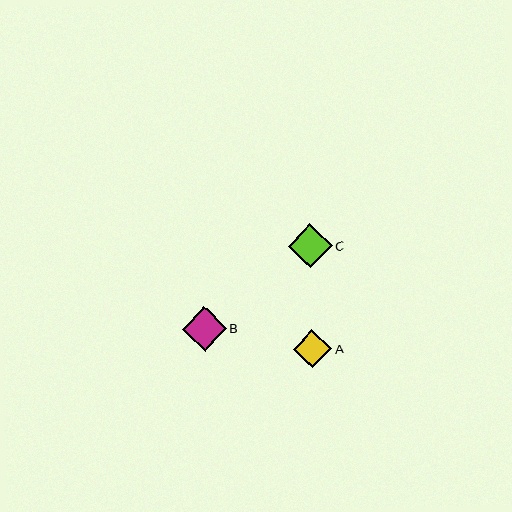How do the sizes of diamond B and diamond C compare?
Diamond B and diamond C are approximately the same size.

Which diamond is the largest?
Diamond B is the largest with a size of approximately 44 pixels.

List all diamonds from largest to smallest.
From largest to smallest: B, C, A.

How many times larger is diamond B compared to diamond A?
Diamond B is approximately 1.2 times the size of diamond A.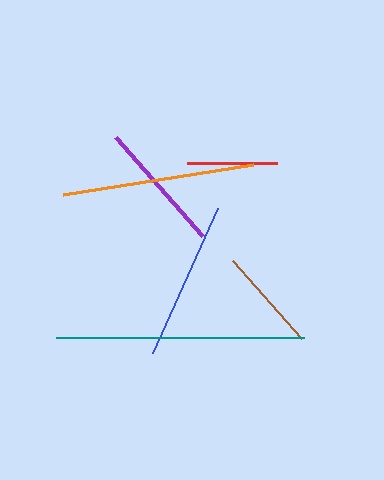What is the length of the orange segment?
The orange segment is approximately 192 pixels long.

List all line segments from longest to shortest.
From longest to shortest: teal, orange, blue, purple, brown, red.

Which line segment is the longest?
The teal line is the longest at approximately 248 pixels.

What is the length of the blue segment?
The blue segment is approximately 159 pixels long.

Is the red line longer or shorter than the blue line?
The blue line is longer than the red line.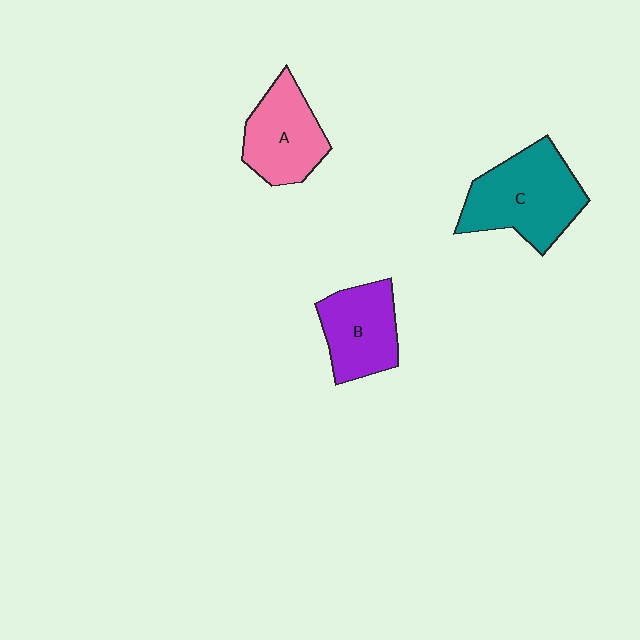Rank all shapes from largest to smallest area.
From largest to smallest: C (teal), A (pink), B (purple).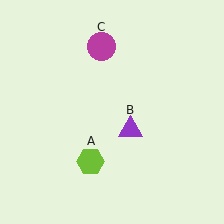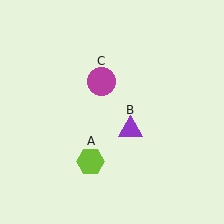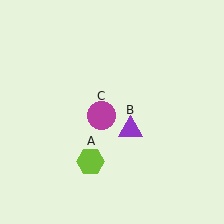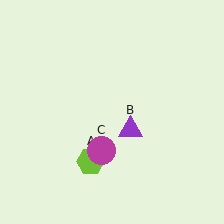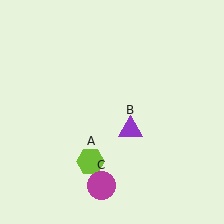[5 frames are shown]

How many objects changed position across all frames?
1 object changed position: magenta circle (object C).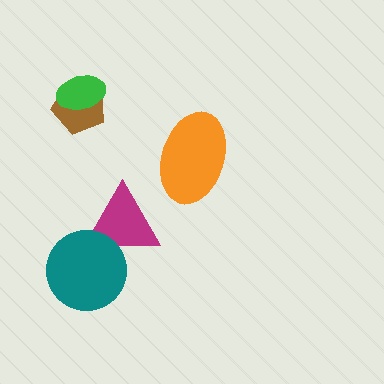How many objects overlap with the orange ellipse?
0 objects overlap with the orange ellipse.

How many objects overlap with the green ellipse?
1 object overlaps with the green ellipse.